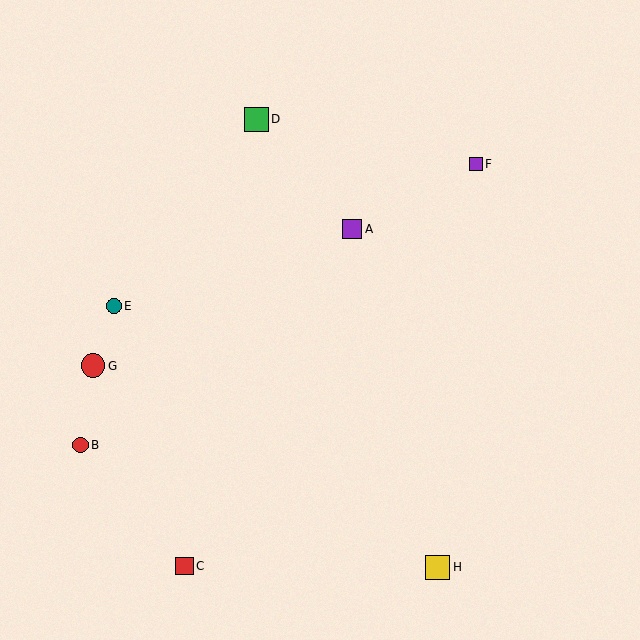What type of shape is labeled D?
Shape D is a green square.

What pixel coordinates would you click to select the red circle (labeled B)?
Click at (81, 445) to select the red circle B.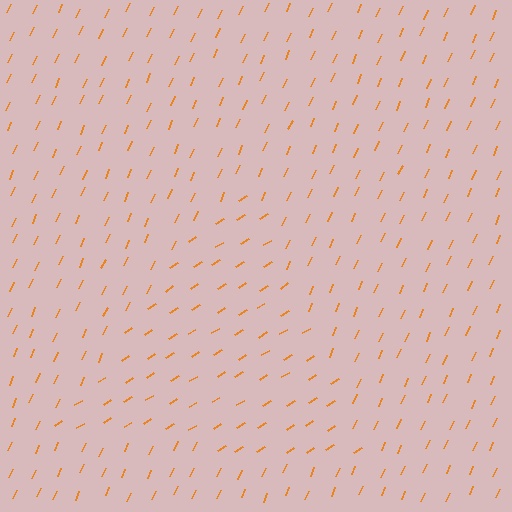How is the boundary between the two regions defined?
The boundary is defined purely by a change in line orientation (approximately 33 degrees difference). All lines are the same color and thickness.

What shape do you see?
I see a triangle.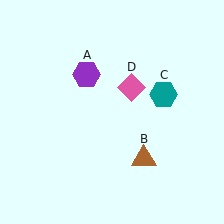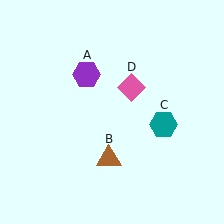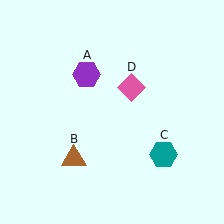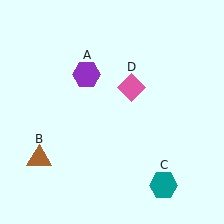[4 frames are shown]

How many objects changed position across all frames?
2 objects changed position: brown triangle (object B), teal hexagon (object C).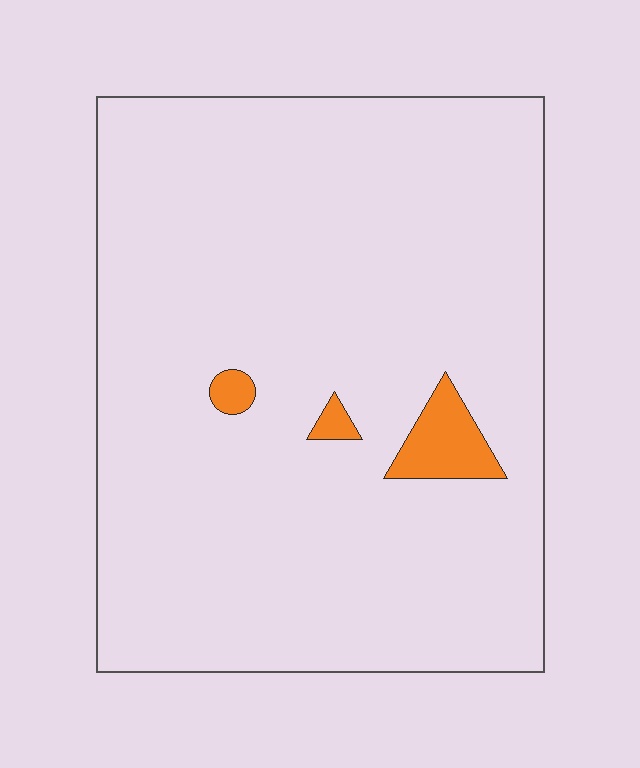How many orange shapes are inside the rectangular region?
3.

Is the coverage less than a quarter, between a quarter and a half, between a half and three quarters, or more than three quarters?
Less than a quarter.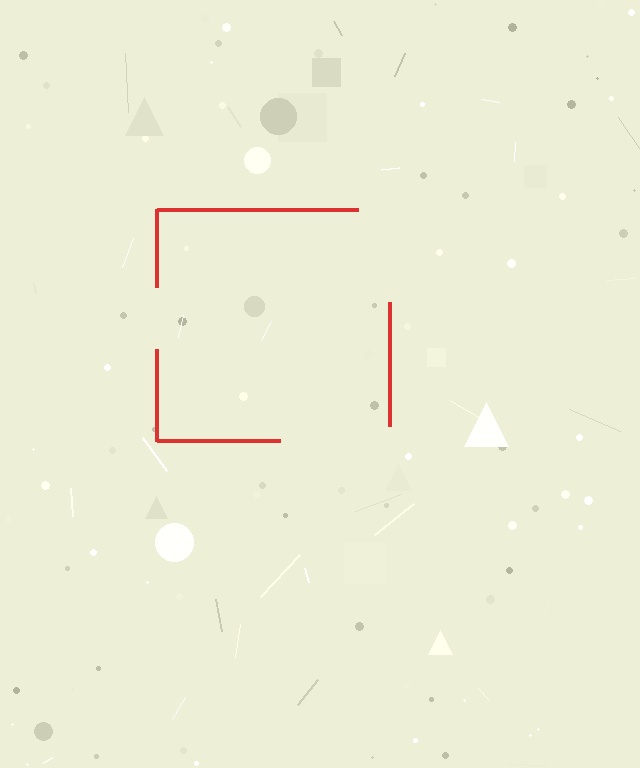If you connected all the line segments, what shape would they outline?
They would outline a square.